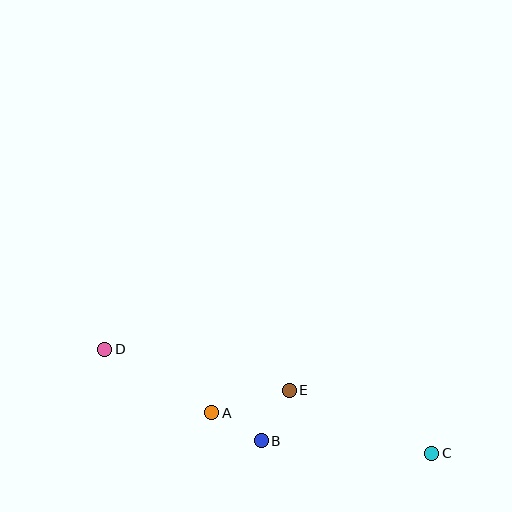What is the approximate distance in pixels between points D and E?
The distance between D and E is approximately 189 pixels.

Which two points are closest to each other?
Points A and B are closest to each other.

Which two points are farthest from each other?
Points C and D are farthest from each other.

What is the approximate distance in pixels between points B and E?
The distance between B and E is approximately 58 pixels.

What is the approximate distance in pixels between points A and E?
The distance between A and E is approximately 80 pixels.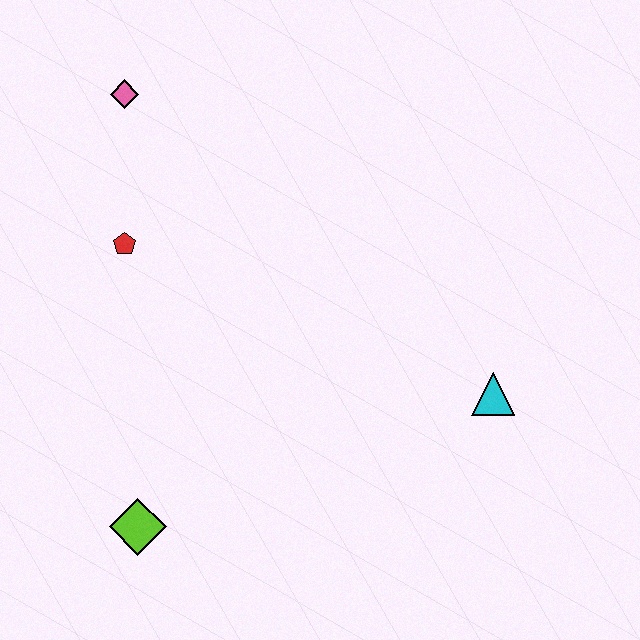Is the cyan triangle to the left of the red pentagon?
No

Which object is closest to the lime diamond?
The red pentagon is closest to the lime diamond.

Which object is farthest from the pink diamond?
The cyan triangle is farthest from the pink diamond.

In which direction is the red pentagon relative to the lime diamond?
The red pentagon is above the lime diamond.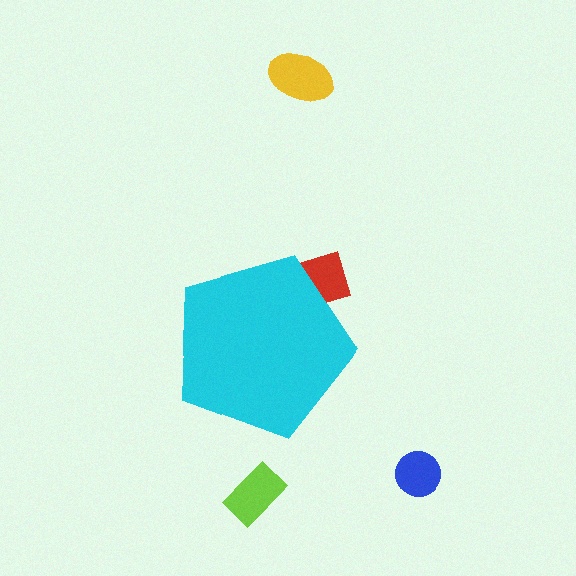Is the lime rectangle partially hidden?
No, the lime rectangle is fully visible.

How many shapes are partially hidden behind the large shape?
1 shape is partially hidden.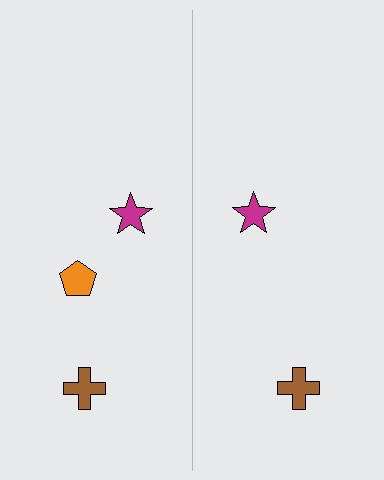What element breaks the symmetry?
A orange pentagon is missing from the right side.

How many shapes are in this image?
There are 5 shapes in this image.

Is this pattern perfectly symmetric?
No, the pattern is not perfectly symmetric. A orange pentagon is missing from the right side.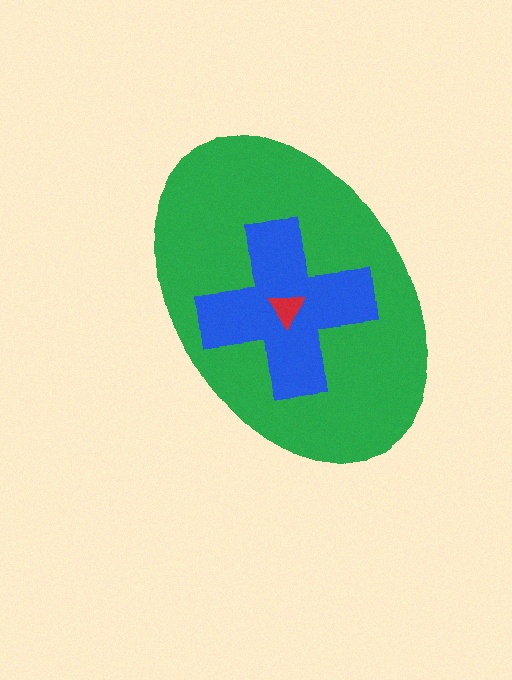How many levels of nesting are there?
3.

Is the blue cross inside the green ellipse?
Yes.